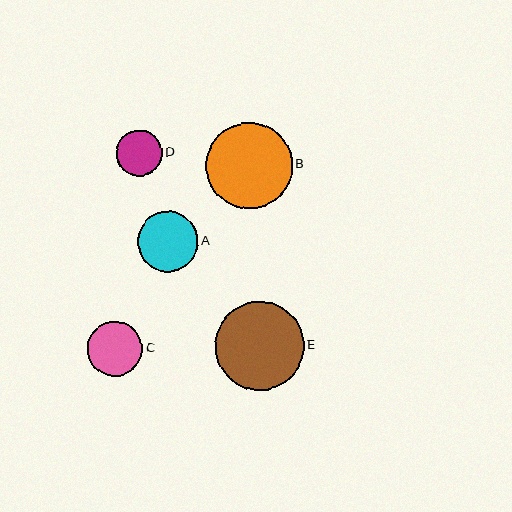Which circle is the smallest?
Circle D is the smallest with a size of approximately 46 pixels.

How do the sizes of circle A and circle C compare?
Circle A and circle C are approximately the same size.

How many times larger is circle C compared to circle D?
Circle C is approximately 1.2 times the size of circle D.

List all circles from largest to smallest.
From largest to smallest: E, B, A, C, D.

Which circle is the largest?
Circle E is the largest with a size of approximately 89 pixels.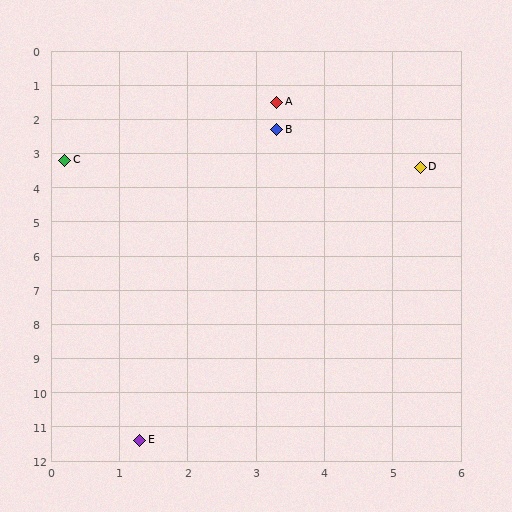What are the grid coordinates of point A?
Point A is at approximately (3.3, 1.5).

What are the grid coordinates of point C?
Point C is at approximately (0.2, 3.2).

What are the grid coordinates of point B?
Point B is at approximately (3.3, 2.3).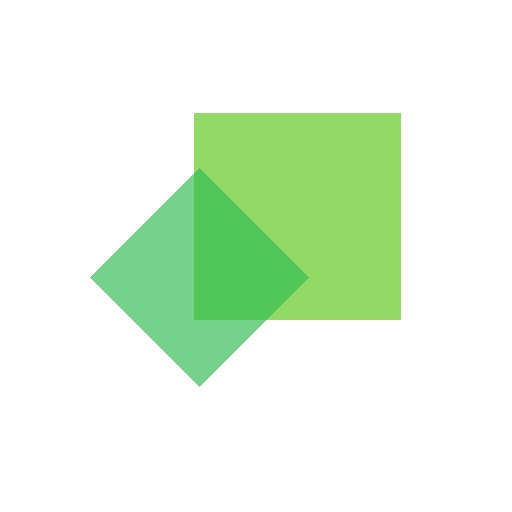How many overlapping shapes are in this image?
There are 2 overlapping shapes in the image.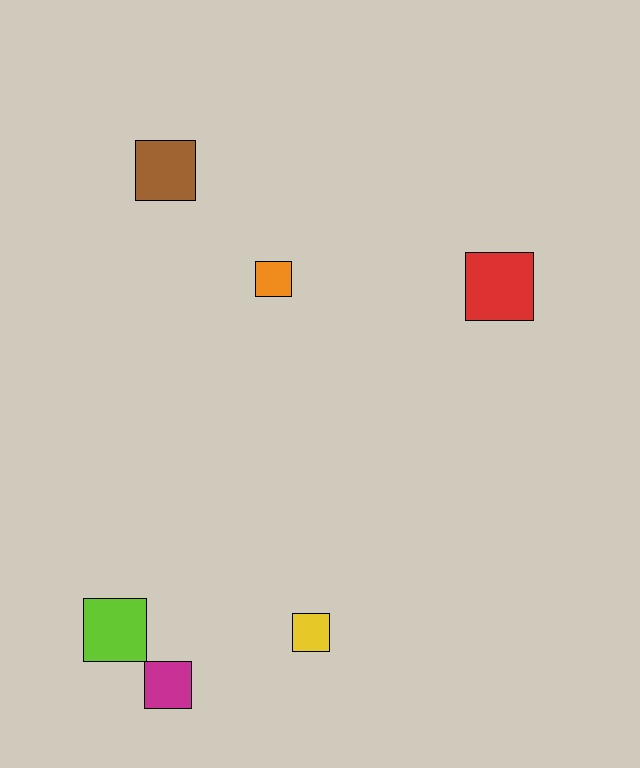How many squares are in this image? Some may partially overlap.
There are 6 squares.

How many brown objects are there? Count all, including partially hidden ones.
There is 1 brown object.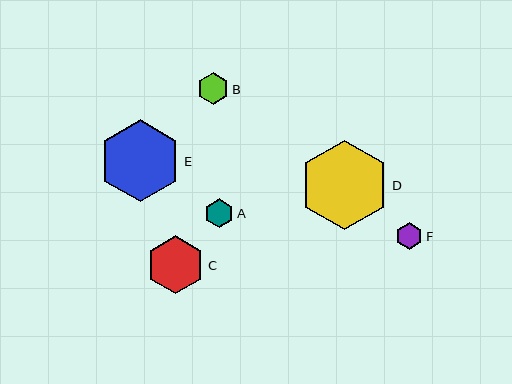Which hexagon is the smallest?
Hexagon F is the smallest with a size of approximately 27 pixels.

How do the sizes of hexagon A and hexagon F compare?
Hexagon A and hexagon F are approximately the same size.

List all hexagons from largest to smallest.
From largest to smallest: D, E, C, B, A, F.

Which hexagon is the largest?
Hexagon D is the largest with a size of approximately 90 pixels.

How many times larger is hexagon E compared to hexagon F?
Hexagon E is approximately 3.0 times the size of hexagon F.